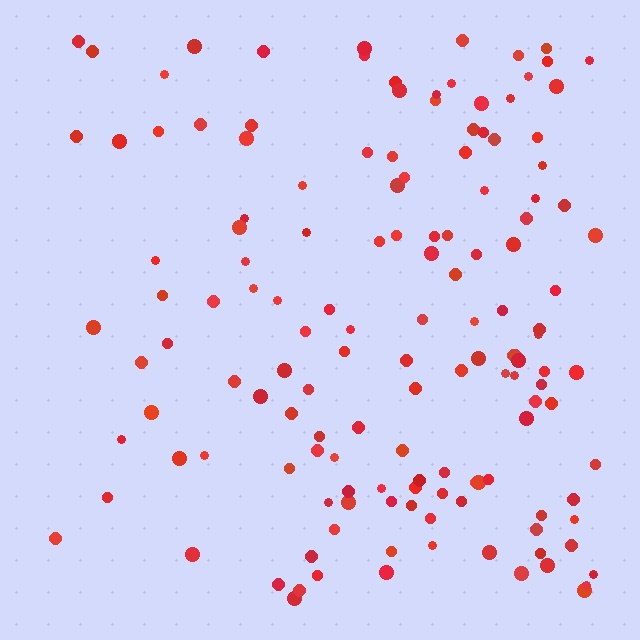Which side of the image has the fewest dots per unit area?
The left.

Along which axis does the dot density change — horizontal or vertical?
Horizontal.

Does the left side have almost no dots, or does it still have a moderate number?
Still a moderate number, just noticeably fewer than the right.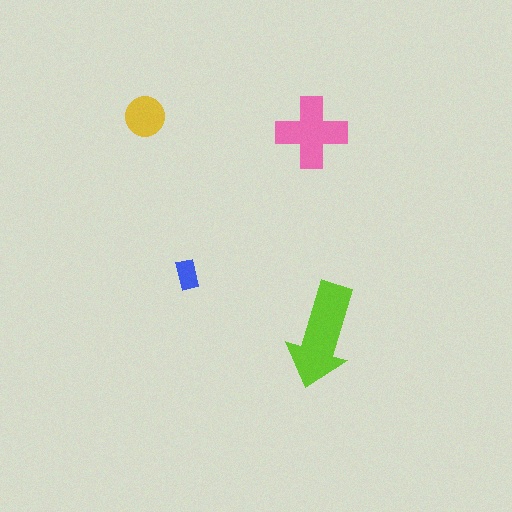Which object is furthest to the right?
The lime arrow is rightmost.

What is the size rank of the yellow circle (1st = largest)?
3rd.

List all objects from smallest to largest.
The blue rectangle, the yellow circle, the pink cross, the lime arrow.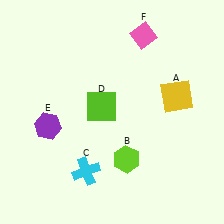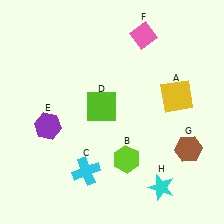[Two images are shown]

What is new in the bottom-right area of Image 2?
A cyan star (H) was added in the bottom-right area of Image 2.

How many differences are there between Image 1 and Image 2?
There are 2 differences between the two images.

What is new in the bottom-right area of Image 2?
A brown hexagon (G) was added in the bottom-right area of Image 2.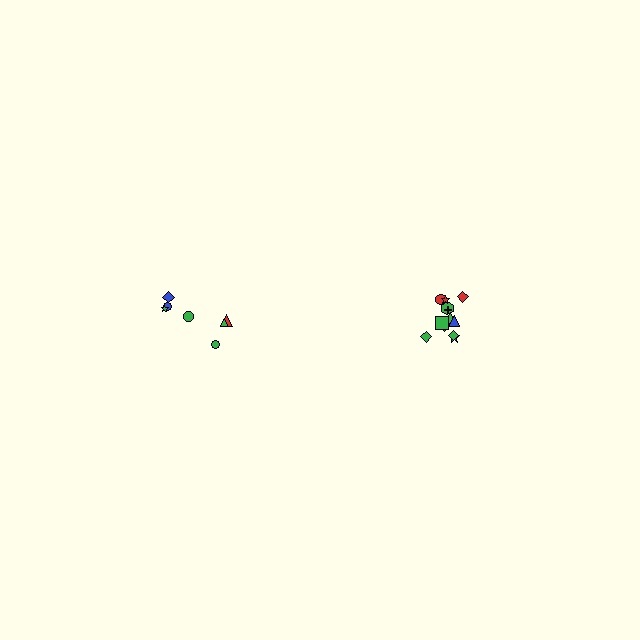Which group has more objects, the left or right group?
The right group.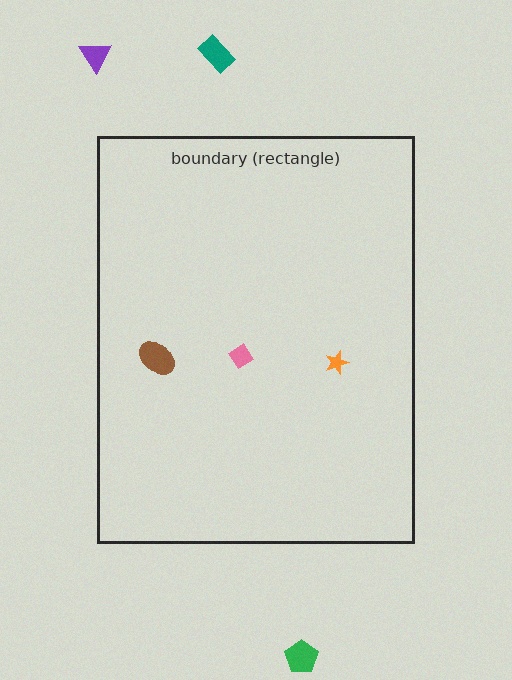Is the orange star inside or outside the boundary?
Inside.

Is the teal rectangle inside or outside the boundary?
Outside.